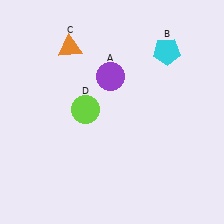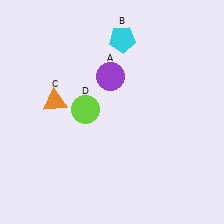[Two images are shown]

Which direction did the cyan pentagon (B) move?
The cyan pentagon (B) moved left.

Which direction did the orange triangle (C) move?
The orange triangle (C) moved down.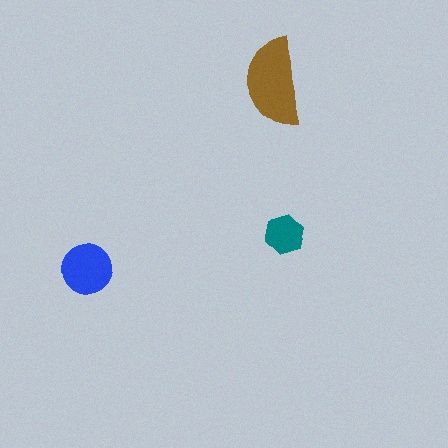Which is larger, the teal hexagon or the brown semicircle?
The brown semicircle.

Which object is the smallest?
The teal hexagon.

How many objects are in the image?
There are 3 objects in the image.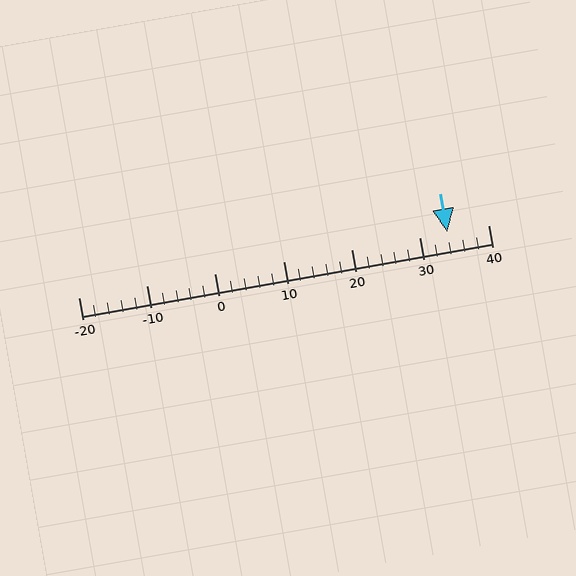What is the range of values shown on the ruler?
The ruler shows values from -20 to 40.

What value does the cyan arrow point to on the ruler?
The cyan arrow points to approximately 34.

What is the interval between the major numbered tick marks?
The major tick marks are spaced 10 units apart.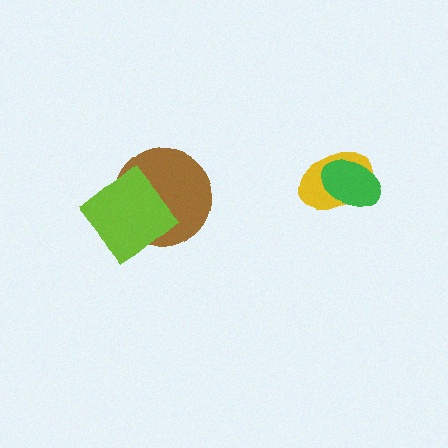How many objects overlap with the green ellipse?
1 object overlaps with the green ellipse.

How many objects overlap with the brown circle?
1 object overlaps with the brown circle.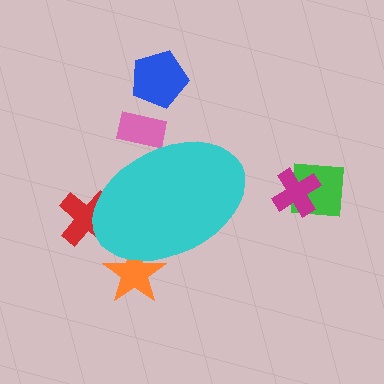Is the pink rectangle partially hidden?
Yes, the pink rectangle is partially hidden behind the cyan ellipse.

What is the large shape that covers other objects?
A cyan ellipse.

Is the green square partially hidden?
No, the green square is fully visible.